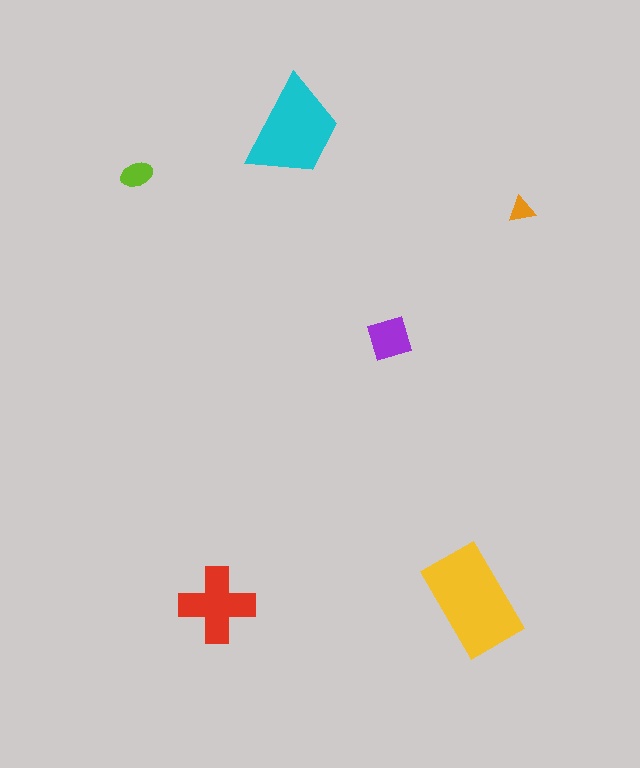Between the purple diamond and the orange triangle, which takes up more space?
The purple diamond.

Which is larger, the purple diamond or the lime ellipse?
The purple diamond.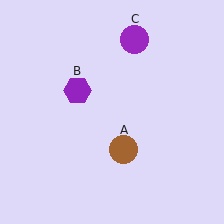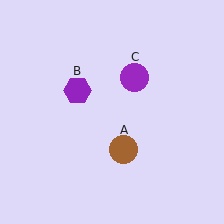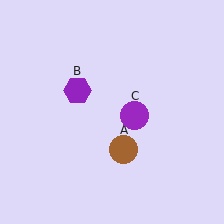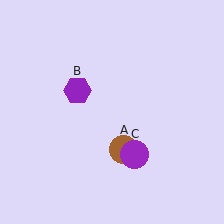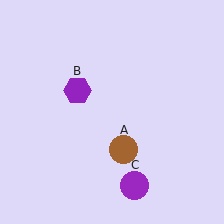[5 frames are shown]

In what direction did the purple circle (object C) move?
The purple circle (object C) moved down.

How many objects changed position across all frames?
1 object changed position: purple circle (object C).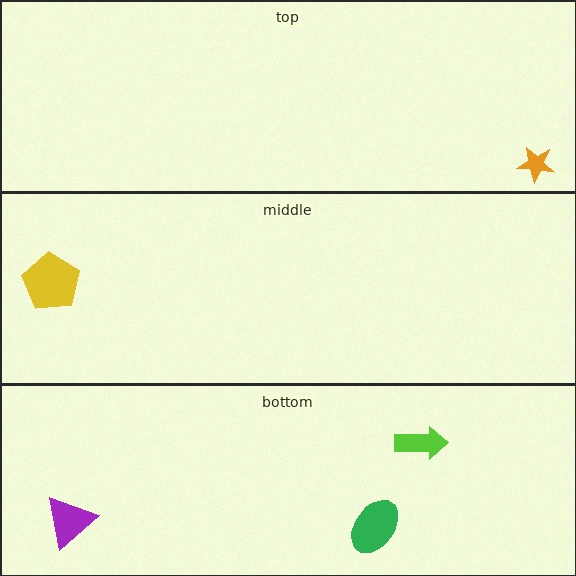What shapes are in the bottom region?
The green ellipse, the lime arrow, the purple triangle.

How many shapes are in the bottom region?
3.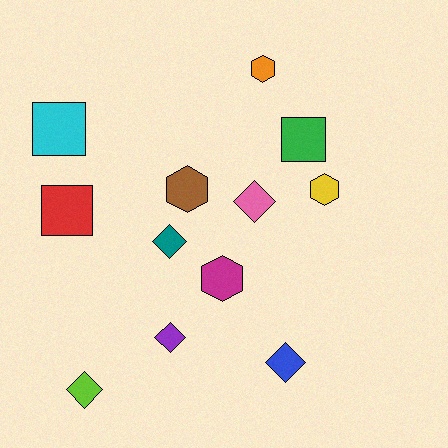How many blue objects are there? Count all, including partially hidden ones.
There is 1 blue object.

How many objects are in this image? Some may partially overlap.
There are 12 objects.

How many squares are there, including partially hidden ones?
There are 3 squares.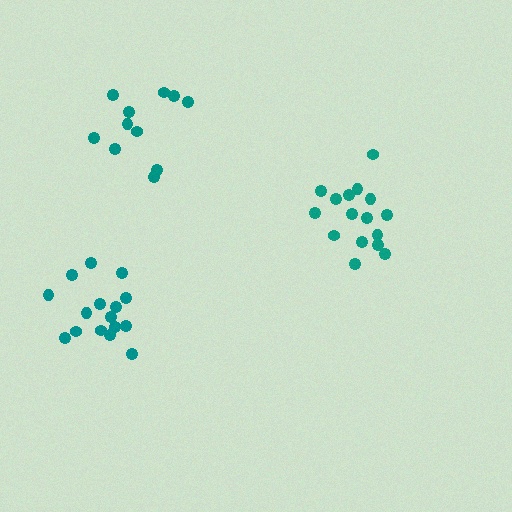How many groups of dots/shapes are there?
There are 3 groups.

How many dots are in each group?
Group 1: 16 dots, Group 2: 11 dots, Group 3: 16 dots (43 total).